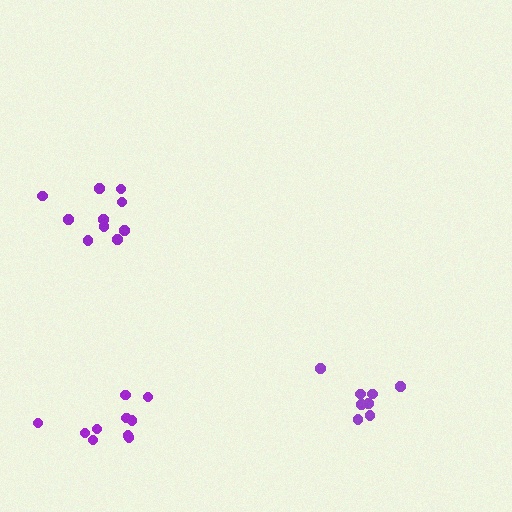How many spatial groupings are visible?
There are 3 spatial groupings.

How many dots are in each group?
Group 1: 8 dots, Group 2: 10 dots, Group 3: 10 dots (28 total).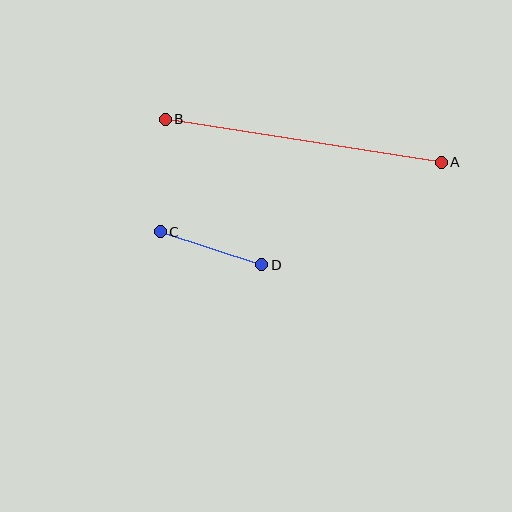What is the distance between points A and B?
The distance is approximately 280 pixels.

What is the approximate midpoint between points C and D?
The midpoint is at approximately (211, 248) pixels.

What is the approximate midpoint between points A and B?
The midpoint is at approximately (303, 141) pixels.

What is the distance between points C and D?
The distance is approximately 107 pixels.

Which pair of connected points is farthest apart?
Points A and B are farthest apart.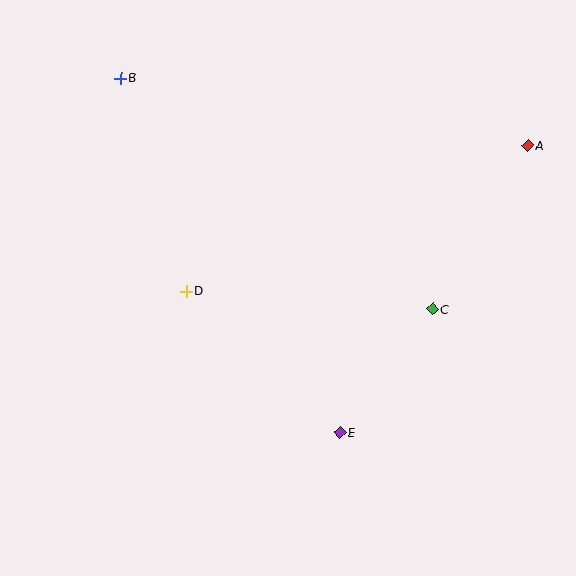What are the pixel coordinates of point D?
Point D is at (186, 291).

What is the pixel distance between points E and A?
The distance between E and A is 343 pixels.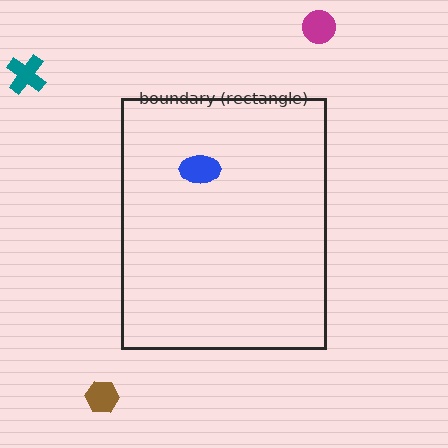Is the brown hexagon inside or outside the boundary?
Outside.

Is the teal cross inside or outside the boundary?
Outside.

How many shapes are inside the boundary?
1 inside, 3 outside.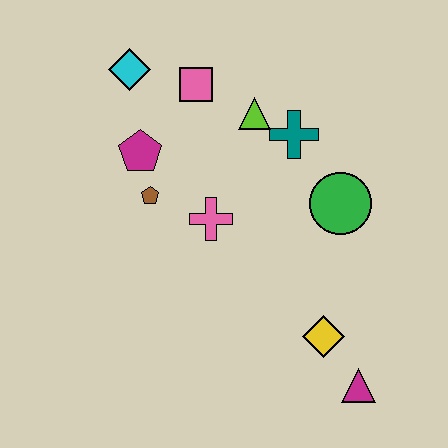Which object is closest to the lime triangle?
The teal cross is closest to the lime triangle.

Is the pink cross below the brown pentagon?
Yes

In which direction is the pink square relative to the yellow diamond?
The pink square is above the yellow diamond.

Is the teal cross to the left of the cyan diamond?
No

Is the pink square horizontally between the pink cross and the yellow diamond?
No